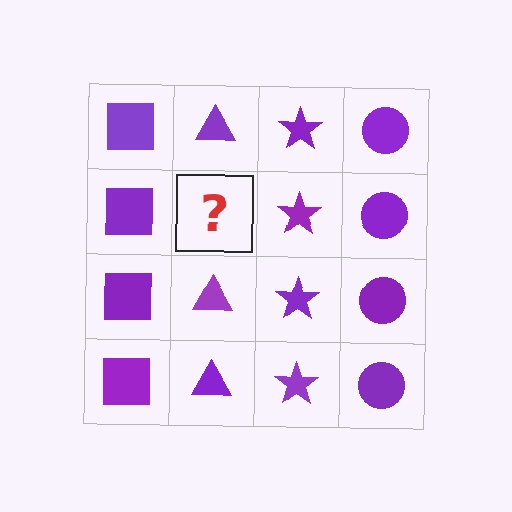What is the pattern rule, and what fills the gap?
The rule is that each column has a consistent shape. The gap should be filled with a purple triangle.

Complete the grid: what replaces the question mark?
The question mark should be replaced with a purple triangle.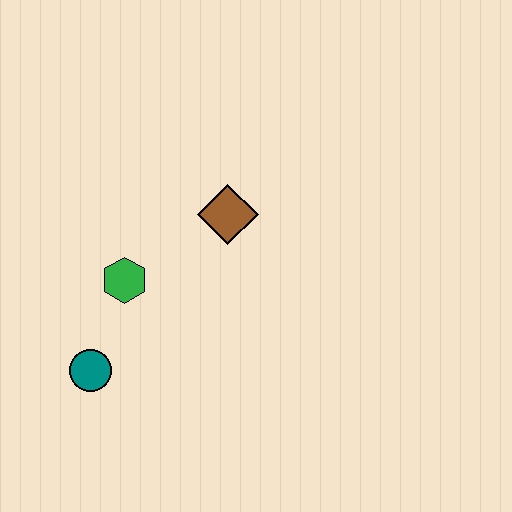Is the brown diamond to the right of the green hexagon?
Yes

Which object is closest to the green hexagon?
The teal circle is closest to the green hexagon.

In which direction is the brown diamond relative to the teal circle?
The brown diamond is above the teal circle.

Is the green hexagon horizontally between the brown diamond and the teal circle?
Yes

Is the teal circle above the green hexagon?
No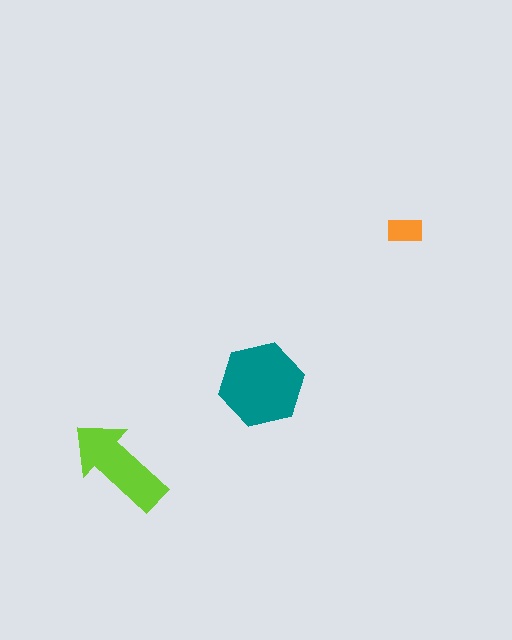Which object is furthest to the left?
The lime arrow is leftmost.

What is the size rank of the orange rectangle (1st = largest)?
3rd.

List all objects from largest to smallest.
The teal hexagon, the lime arrow, the orange rectangle.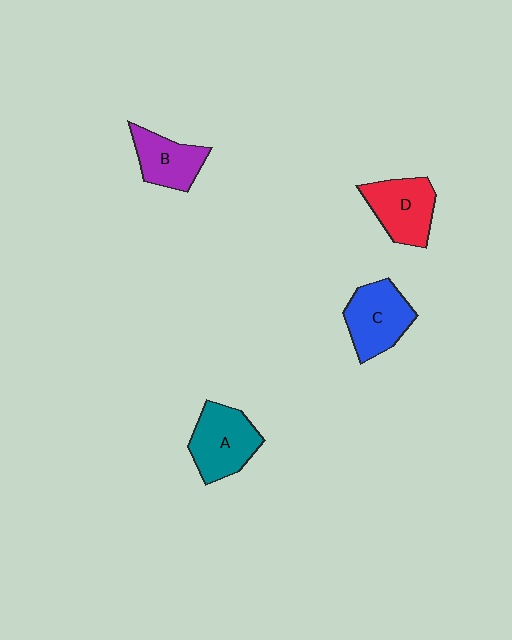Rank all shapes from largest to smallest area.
From largest to smallest: A (teal), C (blue), D (red), B (purple).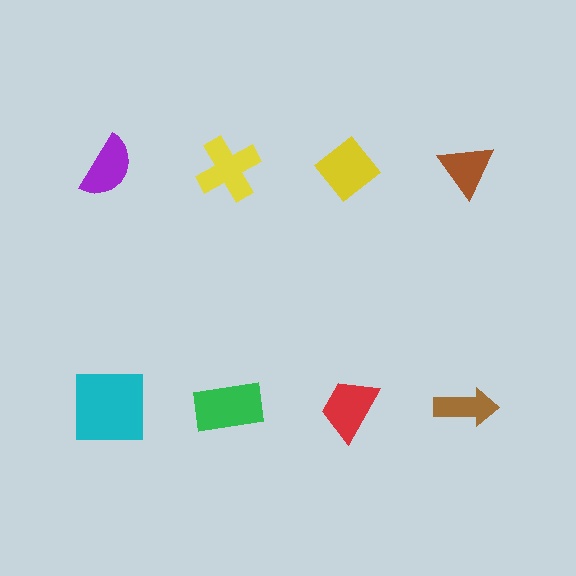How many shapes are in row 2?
4 shapes.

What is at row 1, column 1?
A purple semicircle.